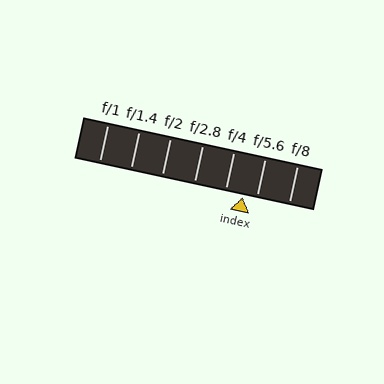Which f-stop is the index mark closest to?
The index mark is closest to f/5.6.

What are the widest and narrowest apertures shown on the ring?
The widest aperture shown is f/1 and the narrowest is f/8.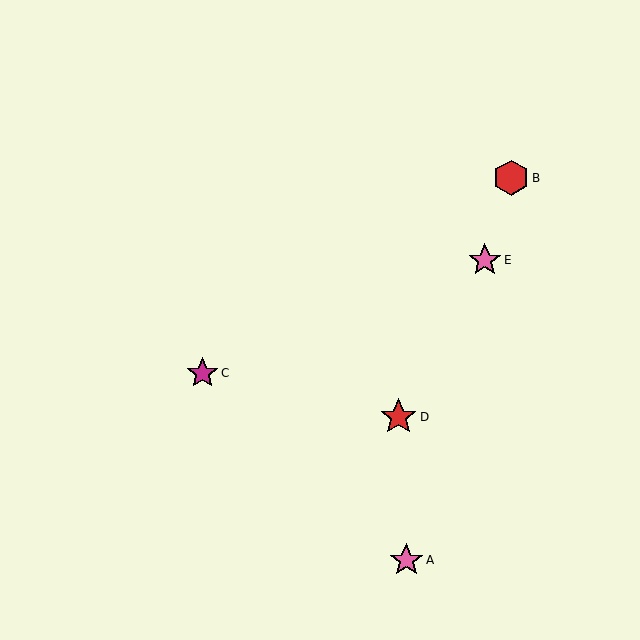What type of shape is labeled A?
Shape A is a pink star.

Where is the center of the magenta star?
The center of the magenta star is at (202, 373).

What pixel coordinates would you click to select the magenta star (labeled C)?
Click at (202, 373) to select the magenta star C.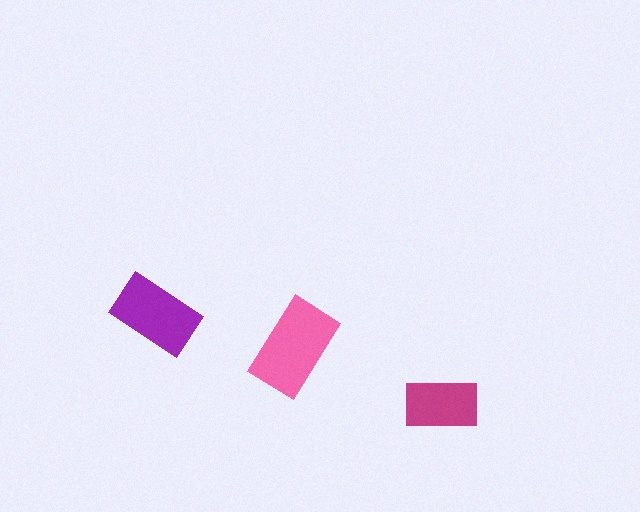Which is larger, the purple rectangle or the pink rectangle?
The pink one.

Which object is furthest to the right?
The magenta rectangle is rightmost.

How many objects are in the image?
There are 3 objects in the image.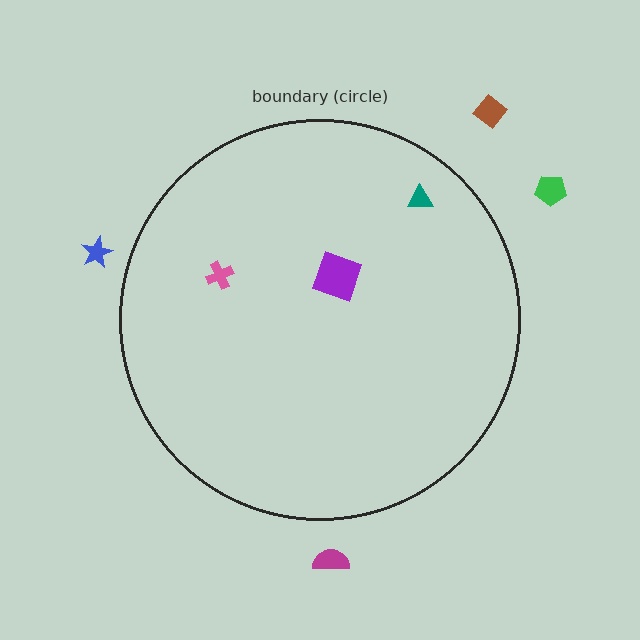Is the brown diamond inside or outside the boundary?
Outside.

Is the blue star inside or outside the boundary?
Outside.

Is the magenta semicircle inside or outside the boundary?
Outside.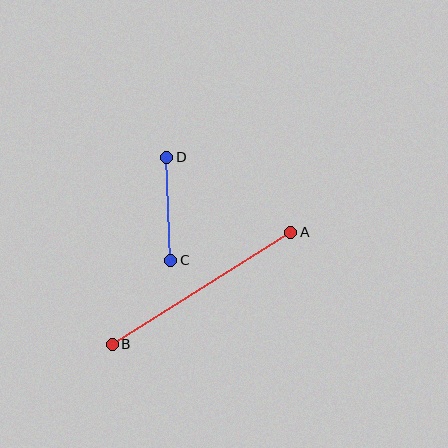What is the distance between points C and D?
The distance is approximately 103 pixels.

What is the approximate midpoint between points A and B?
The midpoint is at approximately (202, 288) pixels.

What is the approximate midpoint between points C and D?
The midpoint is at approximately (169, 209) pixels.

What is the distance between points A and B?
The distance is approximately 211 pixels.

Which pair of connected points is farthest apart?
Points A and B are farthest apart.